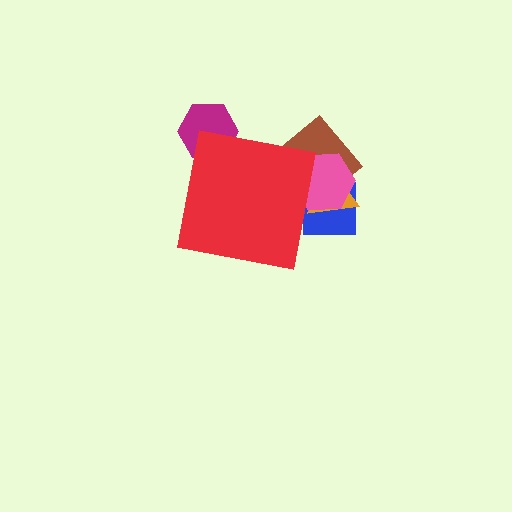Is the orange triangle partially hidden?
Yes, the orange triangle is partially hidden behind the red square.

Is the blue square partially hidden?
Yes, the blue square is partially hidden behind the red square.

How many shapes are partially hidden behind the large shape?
5 shapes are partially hidden.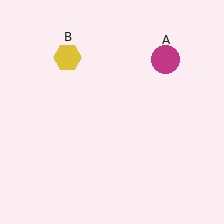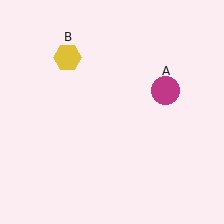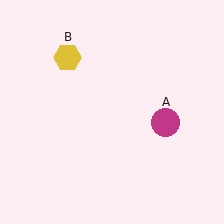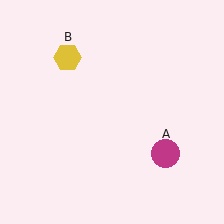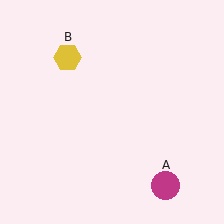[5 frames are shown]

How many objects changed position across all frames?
1 object changed position: magenta circle (object A).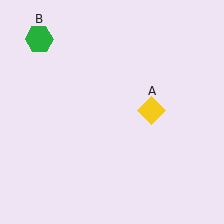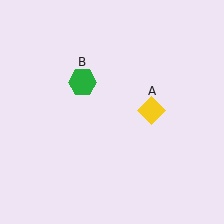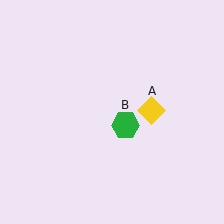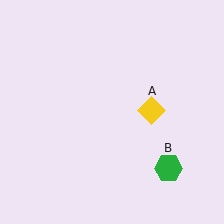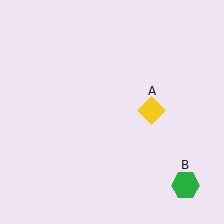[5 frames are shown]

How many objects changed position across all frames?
1 object changed position: green hexagon (object B).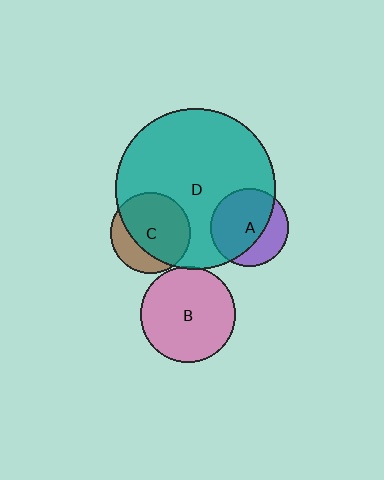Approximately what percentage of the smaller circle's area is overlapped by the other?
Approximately 65%.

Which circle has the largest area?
Circle D (teal).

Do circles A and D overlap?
Yes.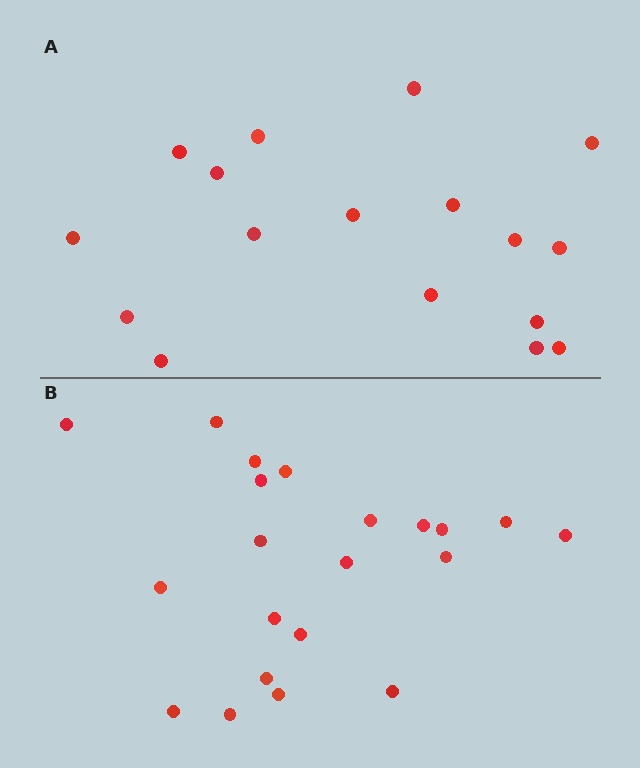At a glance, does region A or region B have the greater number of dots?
Region B (the bottom region) has more dots.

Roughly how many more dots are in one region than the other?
Region B has about 4 more dots than region A.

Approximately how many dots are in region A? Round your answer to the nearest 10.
About 20 dots. (The exact count is 17, which rounds to 20.)